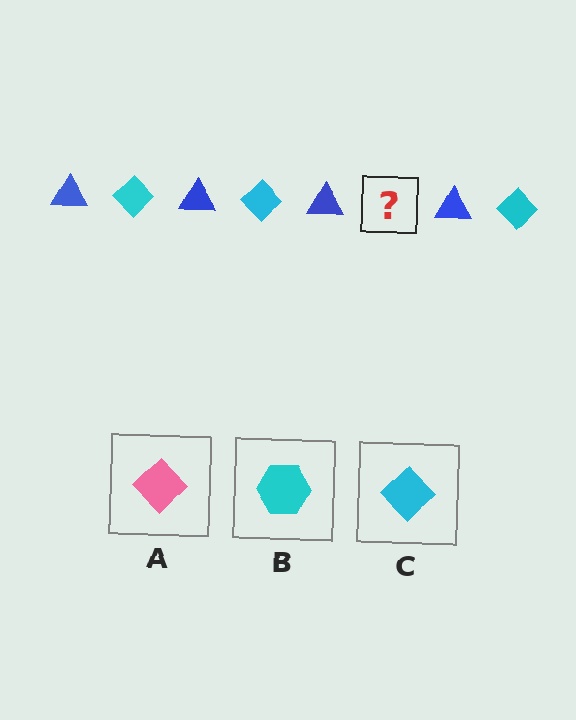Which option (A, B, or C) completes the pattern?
C.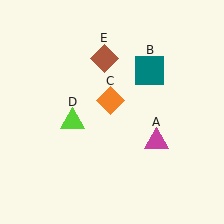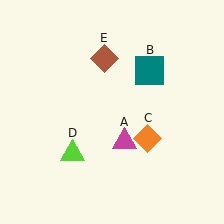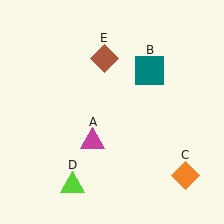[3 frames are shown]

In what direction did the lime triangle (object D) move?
The lime triangle (object D) moved down.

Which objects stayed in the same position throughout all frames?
Teal square (object B) and brown diamond (object E) remained stationary.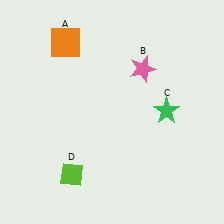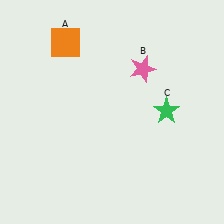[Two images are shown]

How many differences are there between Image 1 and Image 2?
There is 1 difference between the two images.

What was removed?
The lime diamond (D) was removed in Image 2.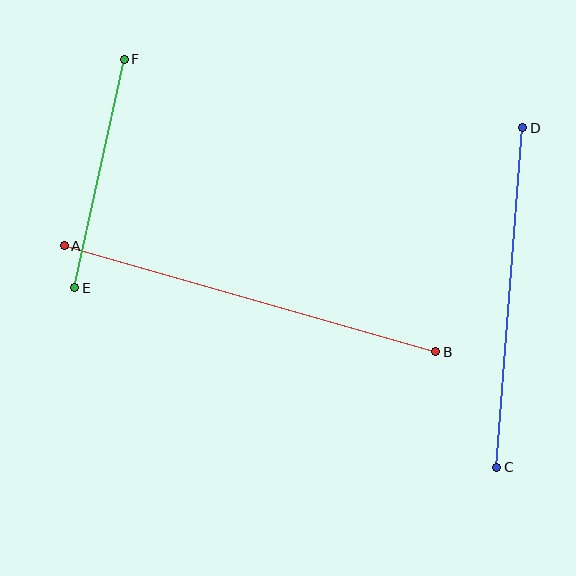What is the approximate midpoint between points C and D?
The midpoint is at approximately (510, 297) pixels.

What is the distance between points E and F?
The distance is approximately 234 pixels.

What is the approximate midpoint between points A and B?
The midpoint is at approximately (250, 299) pixels.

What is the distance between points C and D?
The distance is approximately 340 pixels.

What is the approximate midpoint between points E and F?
The midpoint is at approximately (100, 174) pixels.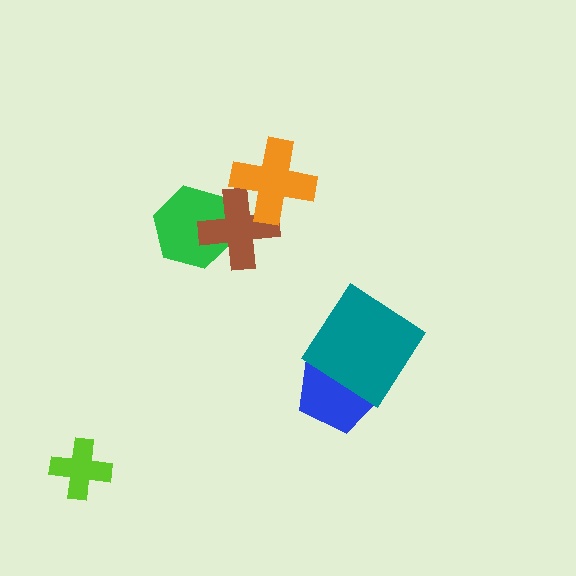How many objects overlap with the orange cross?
1 object overlaps with the orange cross.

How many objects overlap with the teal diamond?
1 object overlaps with the teal diamond.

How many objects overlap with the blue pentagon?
1 object overlaps with the blue pentagon.